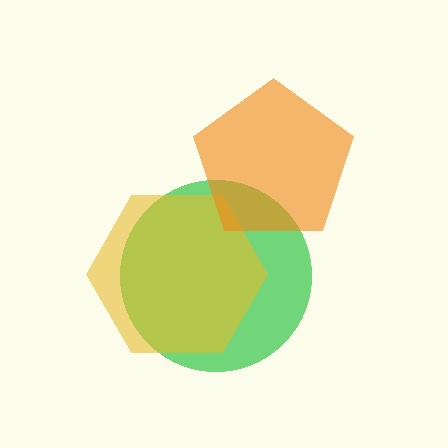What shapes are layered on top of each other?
The layered shapes are: a green circle, a yellow hexagon, an orange pentagon.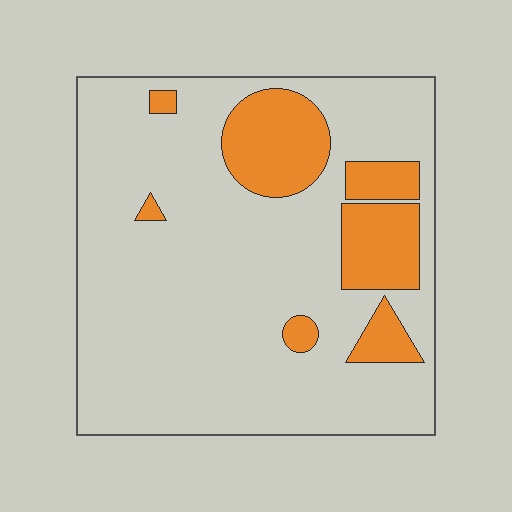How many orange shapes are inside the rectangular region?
7.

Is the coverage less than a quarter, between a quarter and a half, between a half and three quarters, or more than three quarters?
Less than a quarter.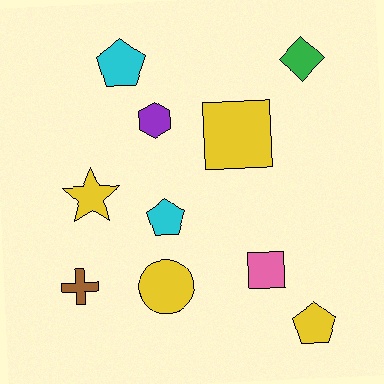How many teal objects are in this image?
There are no teal objects.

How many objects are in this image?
There are 10 objects.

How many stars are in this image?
There is 1 star.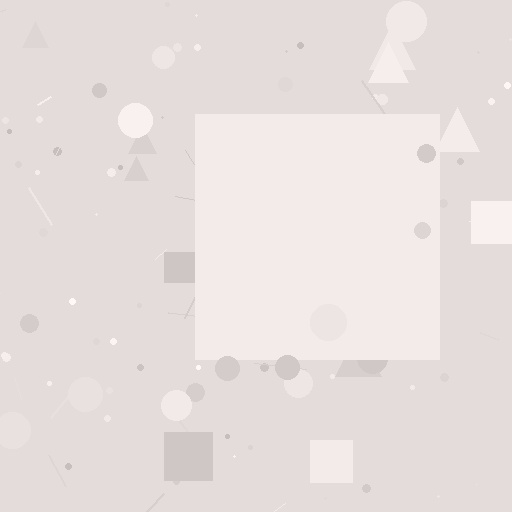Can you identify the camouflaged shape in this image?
The camouflaged shape is a square.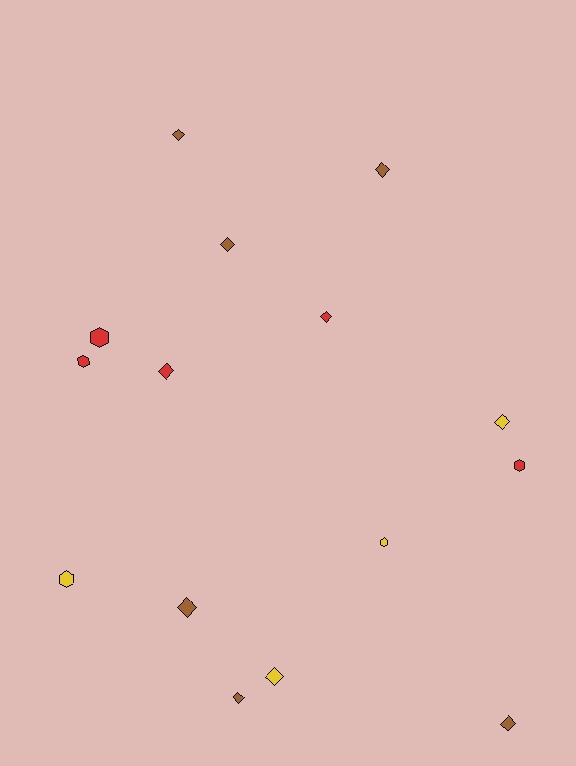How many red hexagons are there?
There are 3 red hexagons.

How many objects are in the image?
There are 15 objects.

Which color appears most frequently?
Brown, with 6 objects.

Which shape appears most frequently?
Diamond, with 10 objects.